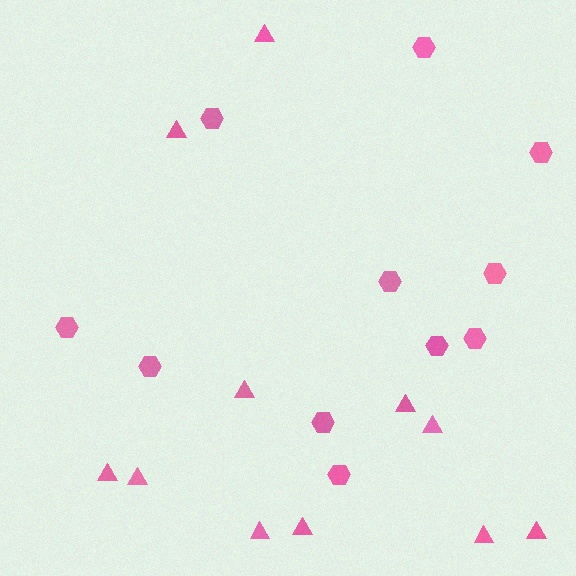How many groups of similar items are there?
There are 2 groups: one group of triangles (11) and one group of hexagons (11).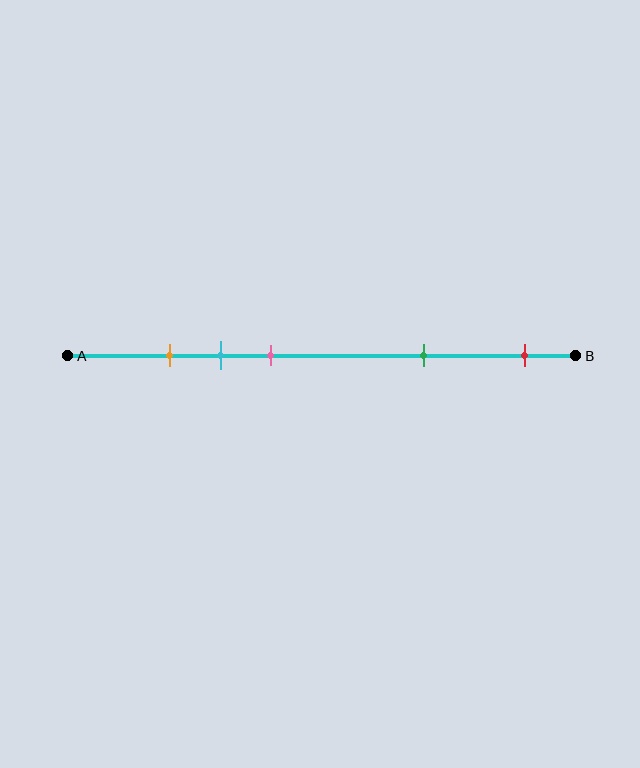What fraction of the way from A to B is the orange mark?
The orange mark is approximately 20% (0.2) of the way from A to B.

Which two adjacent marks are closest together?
The orange and cyan marks are the closest adjacent pair.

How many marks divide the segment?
There are 5 marks dividing the segment.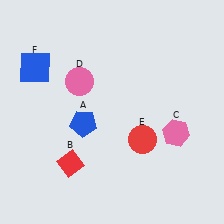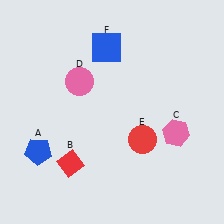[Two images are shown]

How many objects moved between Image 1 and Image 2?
2 objects moved between the two images.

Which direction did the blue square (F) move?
The blue square (F) moved right.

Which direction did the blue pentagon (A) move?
The blue pentagon (A) moved left.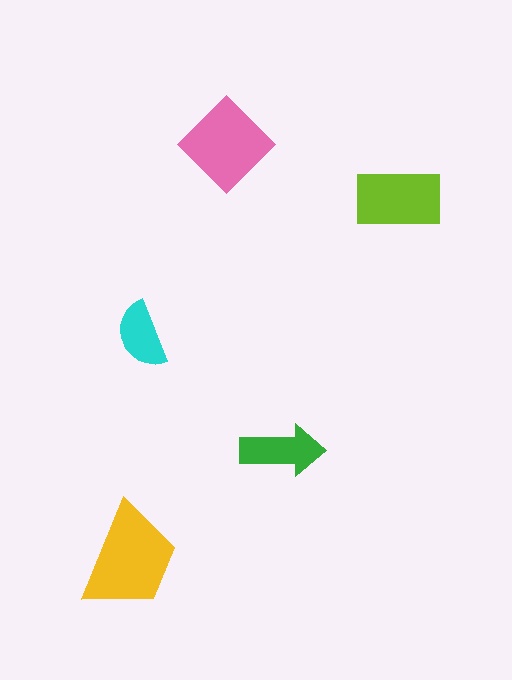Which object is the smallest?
The cyan semicircle.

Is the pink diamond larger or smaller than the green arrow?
Larger.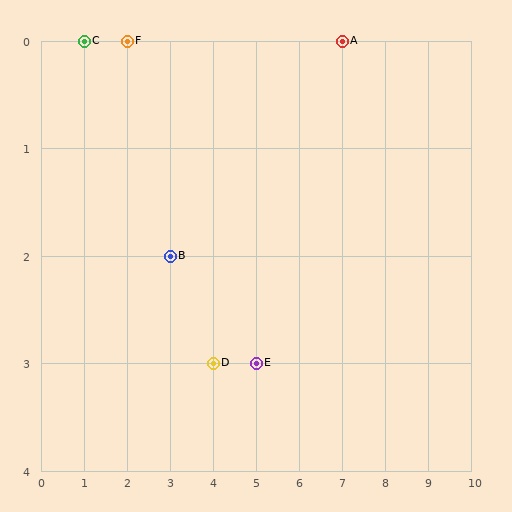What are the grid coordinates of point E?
Point E is at grid coordinates (5, 3).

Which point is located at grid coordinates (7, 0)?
Point A is at (7, 0).